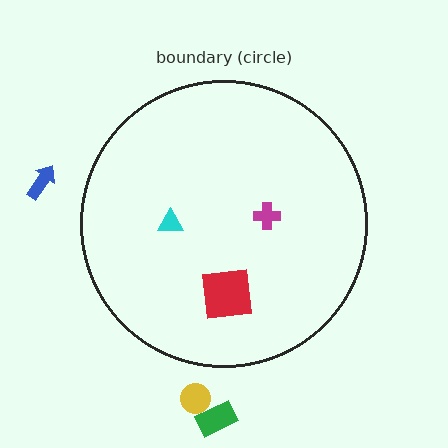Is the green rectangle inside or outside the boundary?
Outside.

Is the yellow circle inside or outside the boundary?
Outside.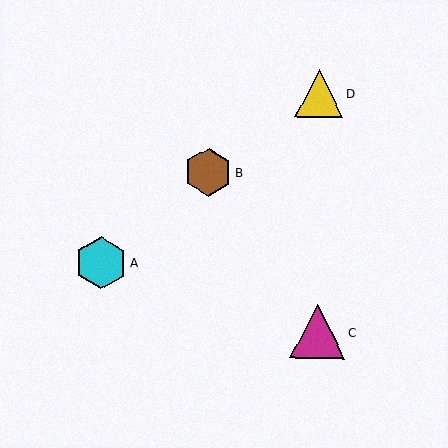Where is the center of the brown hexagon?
The center of the brown hexagon is at (208, 172).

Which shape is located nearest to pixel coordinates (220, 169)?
The brown hexagon (labeled B) at (208, 172) is nearest to that location.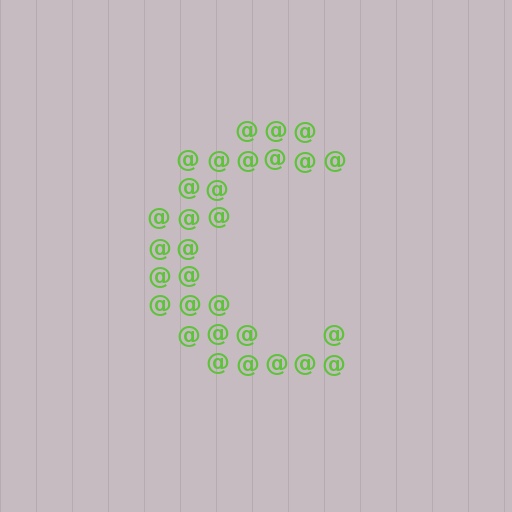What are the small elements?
The small elements are at signs.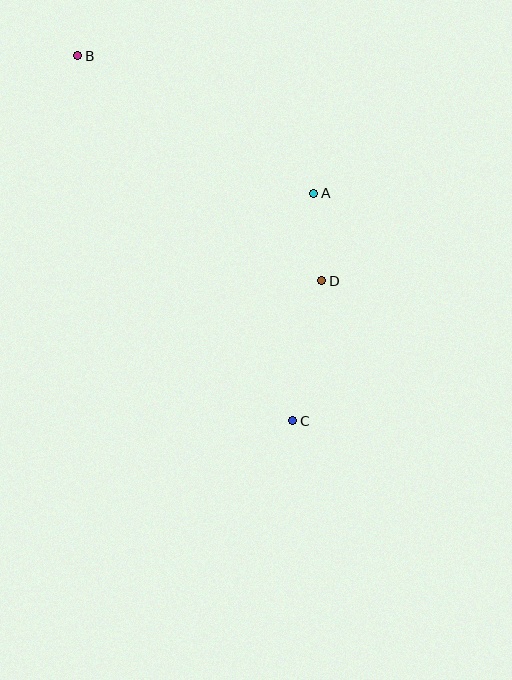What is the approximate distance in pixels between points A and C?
The distance between A and C is approximately 228 pixels.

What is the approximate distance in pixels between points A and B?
The distance between A and B is approximately 273 pixels.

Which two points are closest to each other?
Points A and D are closest to each other.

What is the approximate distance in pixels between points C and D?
The distance between C and D is approximately 143 pixels.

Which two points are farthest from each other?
Points B and C are farthest from each other.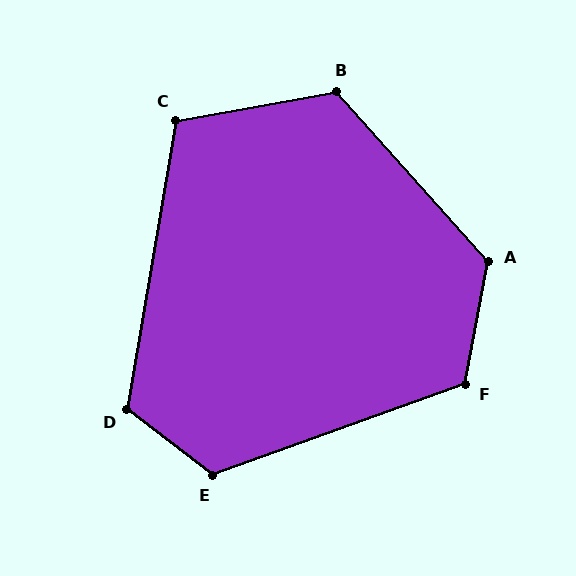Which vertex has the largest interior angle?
A, at approximately 128 degrees.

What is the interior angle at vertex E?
Approximately 123 degrees (obtuse).